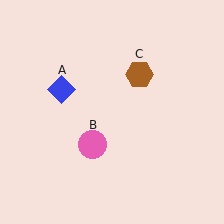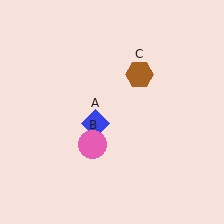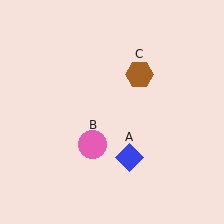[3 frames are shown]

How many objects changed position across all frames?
1 object changed position: blue diamond (object A).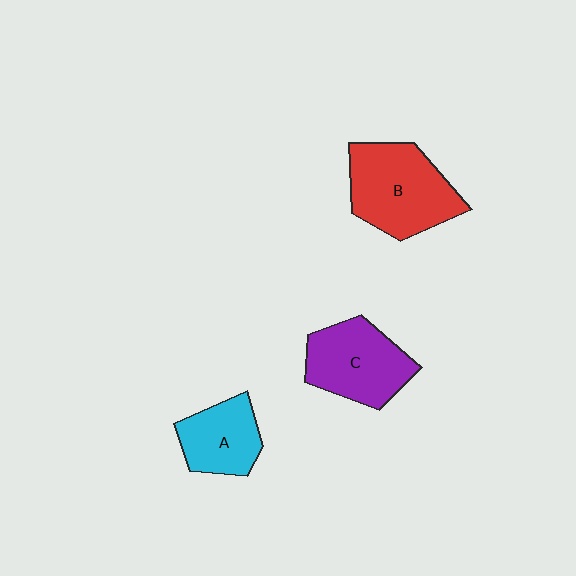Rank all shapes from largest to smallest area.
From largest to smallest: B (red), C (purple), A (cyan).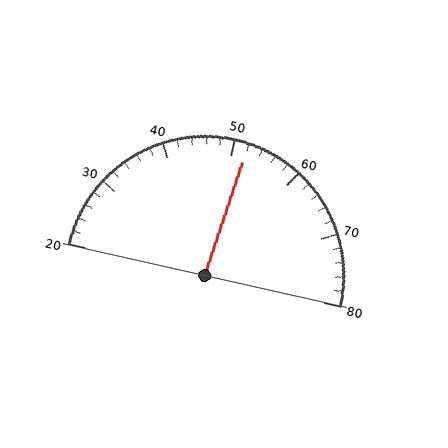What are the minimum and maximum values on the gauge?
The gauge ranges from 20 to 80.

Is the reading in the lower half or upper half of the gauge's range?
The reading is in the upper half of the range (20 to 80).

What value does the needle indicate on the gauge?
The needle indicates approximately 52.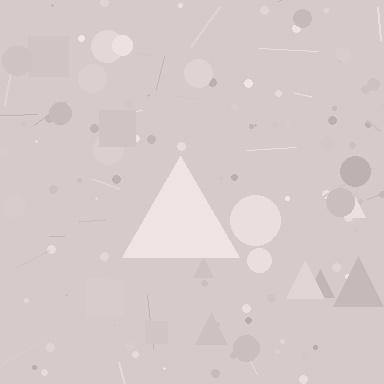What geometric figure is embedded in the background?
A triangle is embedded in the background.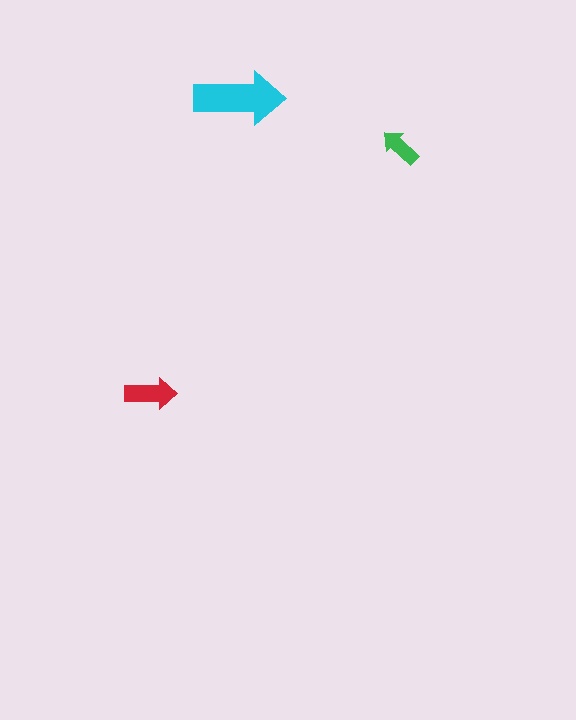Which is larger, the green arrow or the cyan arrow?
The cyan one.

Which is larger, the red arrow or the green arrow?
The red one.